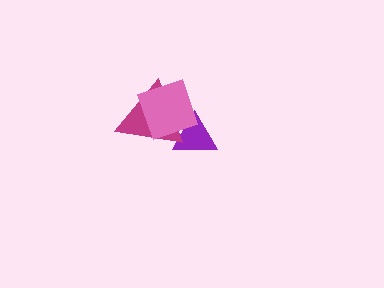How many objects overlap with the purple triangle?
2 objects overlap with the purple triangle.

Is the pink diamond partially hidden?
No, no other shape covers it.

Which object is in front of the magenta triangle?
The pink diamond is in front of the magenta triangle.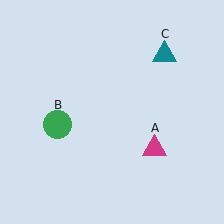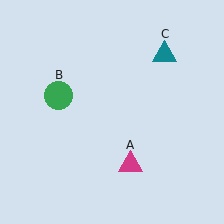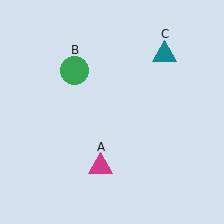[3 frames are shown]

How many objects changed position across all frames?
2 objects changed position: magenta triangle (object A), green circle (object B).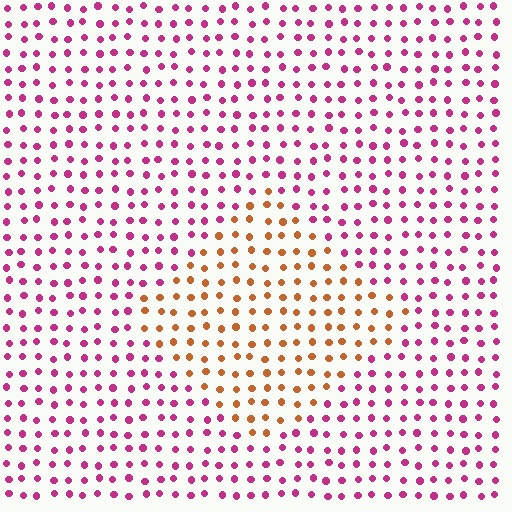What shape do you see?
I see a diamond.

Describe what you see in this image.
The image is filled with small magenta elements in a uniform arrangement. A diamond-shaped region is visible where the elements are tinted to a slightly different hue, forming a subtle color boundary.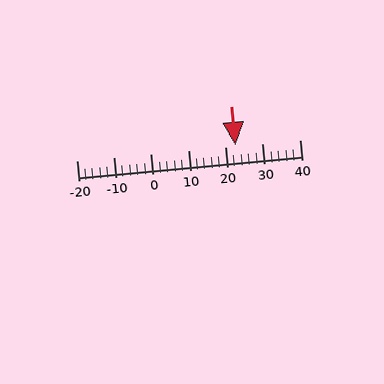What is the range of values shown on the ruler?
The ruler shows values from -20 to 40.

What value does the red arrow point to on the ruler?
The red arrow points to approximately 23.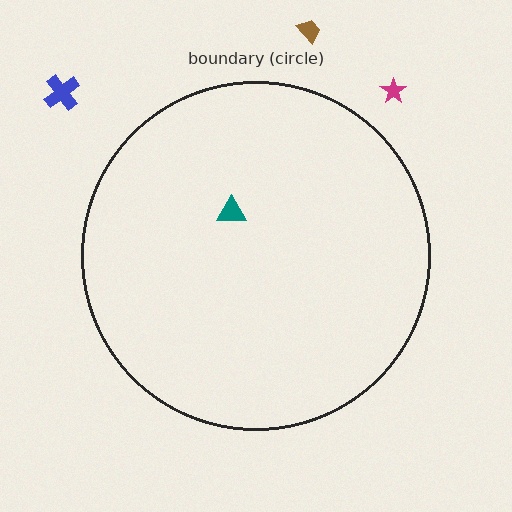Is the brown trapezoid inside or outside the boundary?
Outside.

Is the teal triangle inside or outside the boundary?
Inside.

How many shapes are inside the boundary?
1 inside, 3 outside.